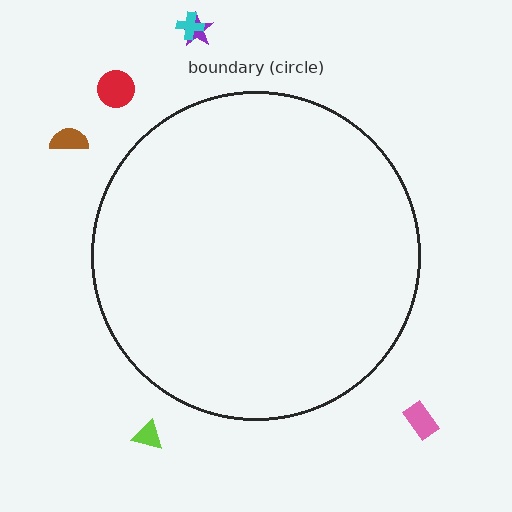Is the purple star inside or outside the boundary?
Outside.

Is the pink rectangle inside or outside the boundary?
Outside.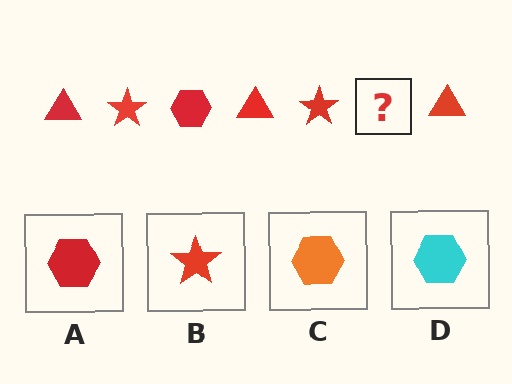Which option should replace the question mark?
Option A.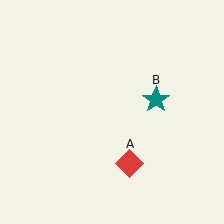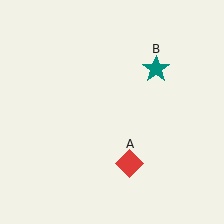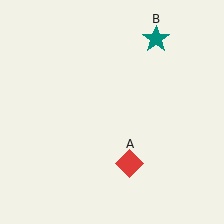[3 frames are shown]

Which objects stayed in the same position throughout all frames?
Red diamond (object A) remained stationary.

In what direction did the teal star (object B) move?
The teal star (object B) moved up.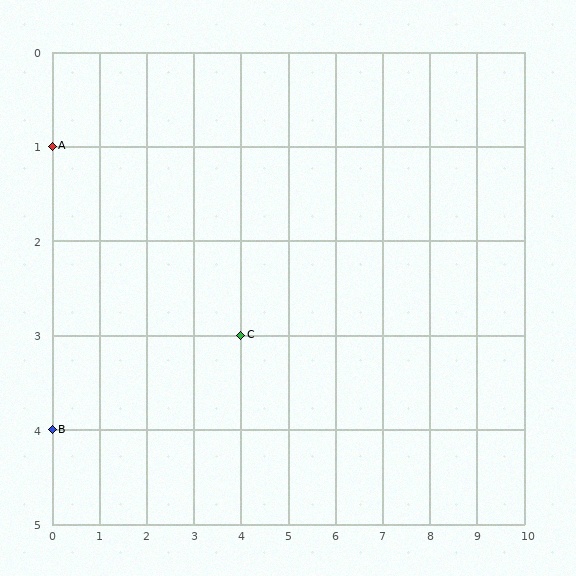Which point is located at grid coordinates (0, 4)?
Point B is at (0, 4).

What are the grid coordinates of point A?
Point A is at grid coordinates (0, 1).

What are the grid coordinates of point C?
Point C is at grid coordinates (4, 3).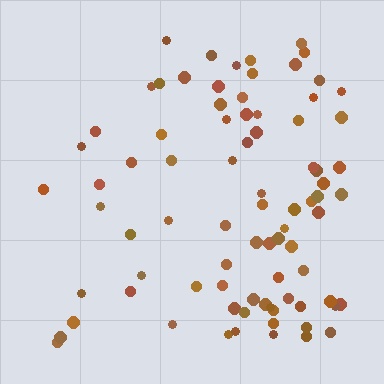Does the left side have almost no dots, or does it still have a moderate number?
Still a moderate number, just noticeably fewer than the right.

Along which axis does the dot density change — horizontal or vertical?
Horizontal.